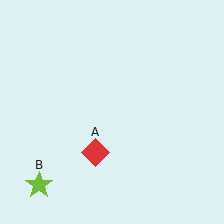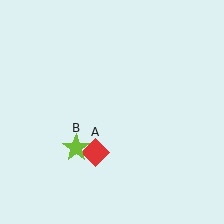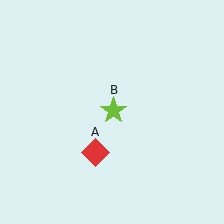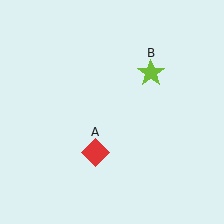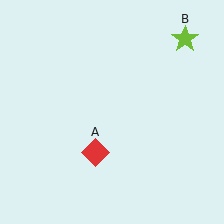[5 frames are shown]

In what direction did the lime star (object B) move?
The lime star (object B) moved up and to the right.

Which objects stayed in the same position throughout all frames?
Red diamond (object A) remained stationary.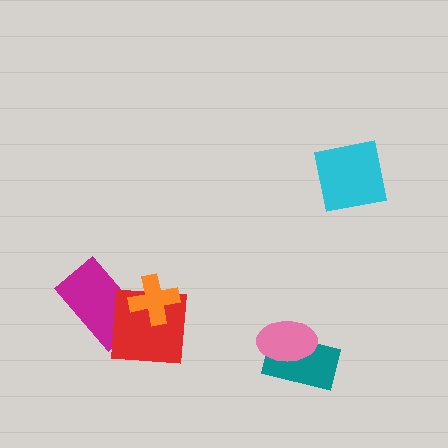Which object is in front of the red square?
The orange cross is in front of the red square.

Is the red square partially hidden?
Yes, it is partially covered by another shape.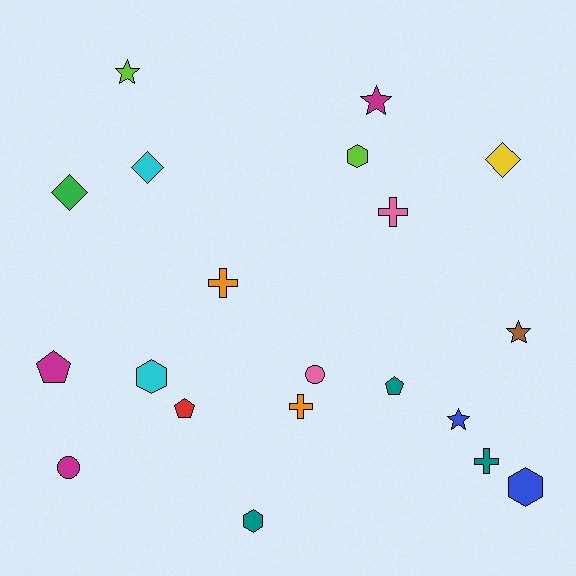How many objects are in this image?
There are 20 objects.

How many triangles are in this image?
There are no triangles.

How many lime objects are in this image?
There are 2 lime objects.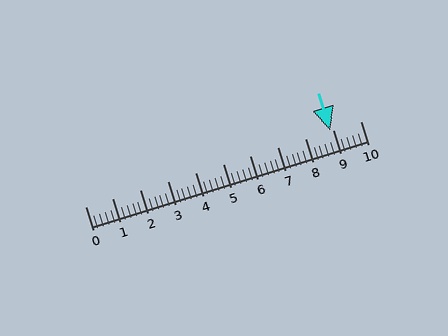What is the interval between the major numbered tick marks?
The major tick marks are spaced 1 units apart.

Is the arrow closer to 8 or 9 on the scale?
The arrow is closer to 9.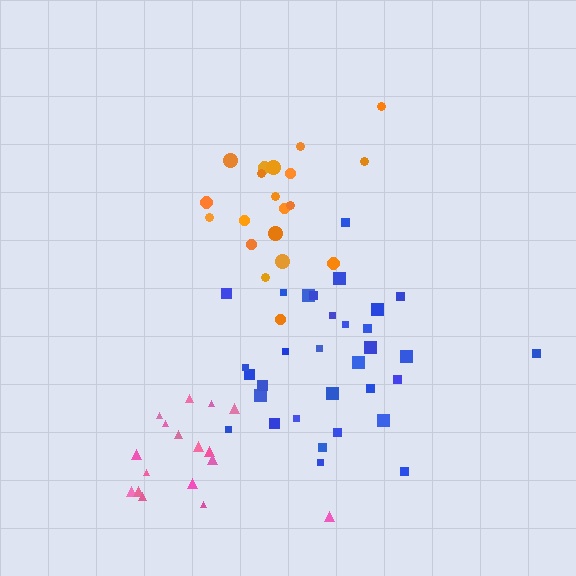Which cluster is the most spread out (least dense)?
Blue.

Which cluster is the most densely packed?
Pink.